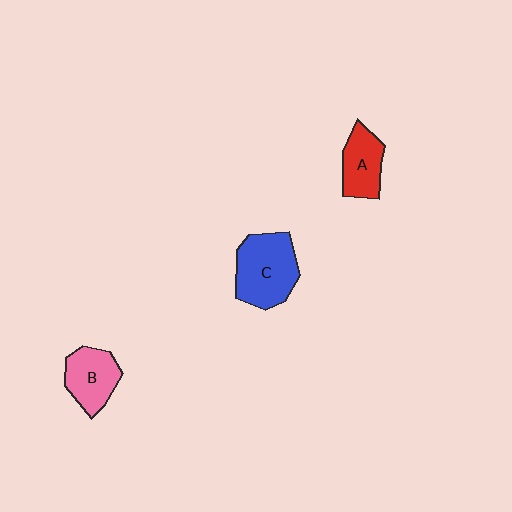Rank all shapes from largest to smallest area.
From largest to smallest: C (blue), B (pink), A (red).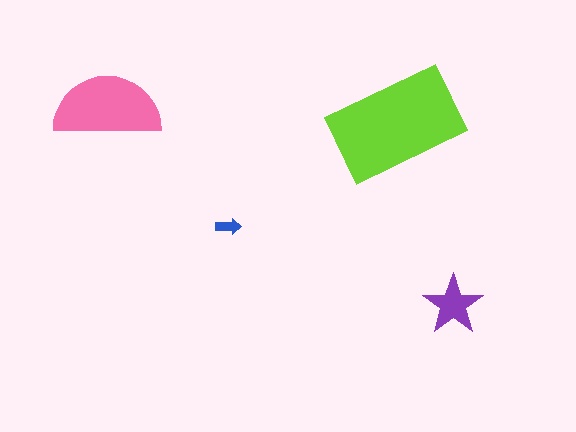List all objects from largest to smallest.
The lime rectangle, the pink semicircle, the purple star, the blue arrow.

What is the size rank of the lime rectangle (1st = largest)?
1st.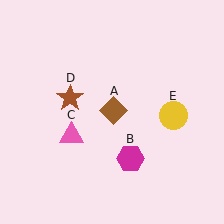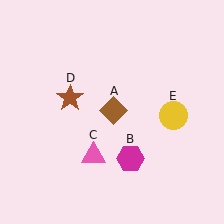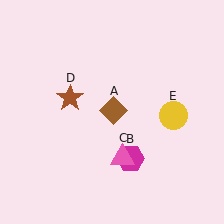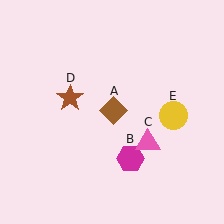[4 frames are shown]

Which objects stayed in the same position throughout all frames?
Brown diamond (object A) and magenta hexagon (object B) and brown star (object D) and yellow circle (object E) remained stationary.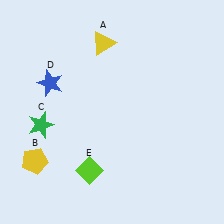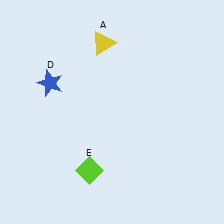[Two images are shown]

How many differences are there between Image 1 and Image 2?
There are 2 differences between the two images.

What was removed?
The yellow pentagon (B), the green star (C) were removed in Image 2.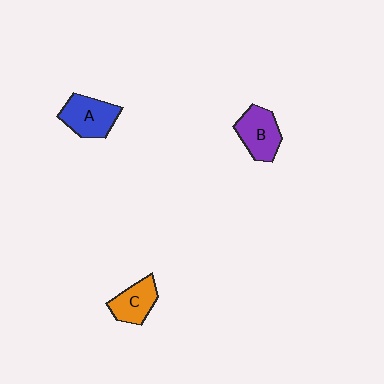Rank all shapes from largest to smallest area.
From largest to smallest: A (blue), B (purple), C (orange).